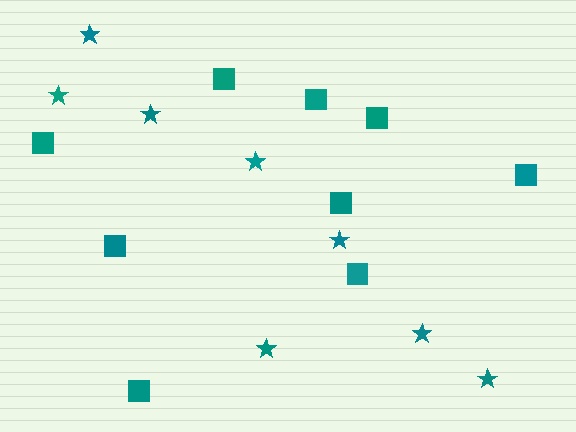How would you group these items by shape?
There are 2 groups: one group of stars (8) and one group of squares (9).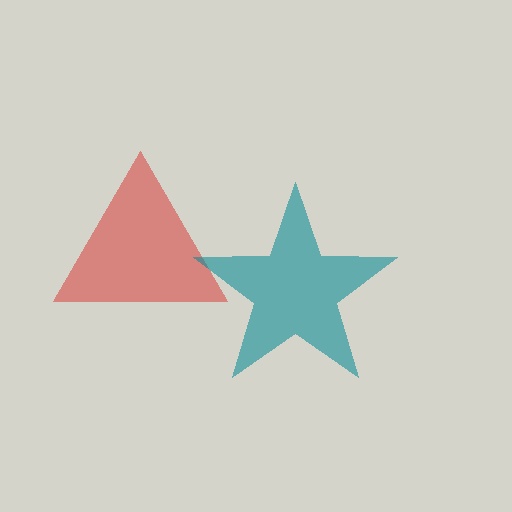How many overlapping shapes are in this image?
There are 2 overlapping shapes in the image.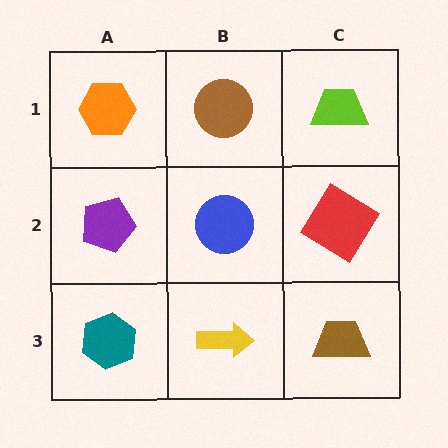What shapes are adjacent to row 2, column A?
An orange hexagon (row 1, column A), a teal hexagon (row 3, column A), a blue circle (row 2, column B).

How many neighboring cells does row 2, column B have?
4.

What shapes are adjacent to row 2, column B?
A brown circle (row 1, column B), a yellow arrow (row 3, column B), a purple pentagon (row 2, column A), a red diamond (row 2, column C).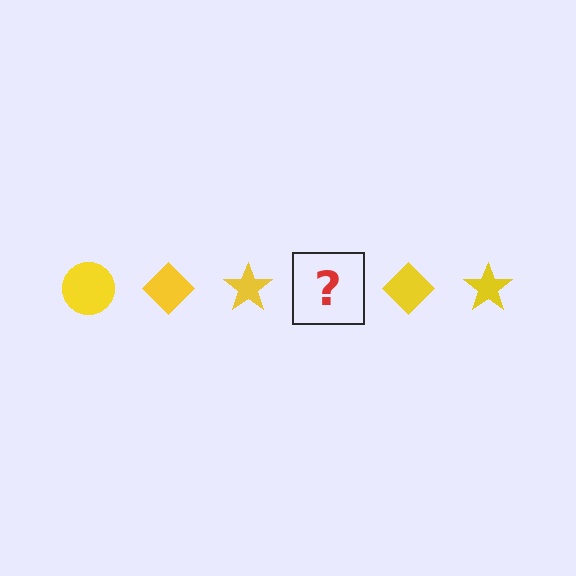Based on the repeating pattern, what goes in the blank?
The blank should be a yellow circle.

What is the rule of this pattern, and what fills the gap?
The rule is that the pattern cycles through circle, diamond, star shapes in yellow. The gap should be filled with a yellow circle.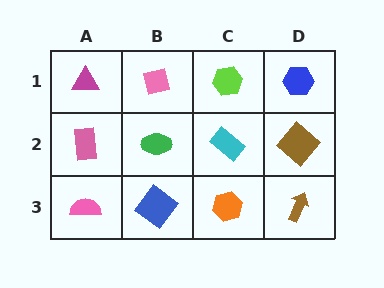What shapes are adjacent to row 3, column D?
A brown diamond (row 2, column D), an orange hexagon (row 3, column C).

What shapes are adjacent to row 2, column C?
A lime hexagon (row 1, column C), an orange hexagon (row 3, column C), a green ellipse (row 2, column B), a brown diamond (row 2, column D).